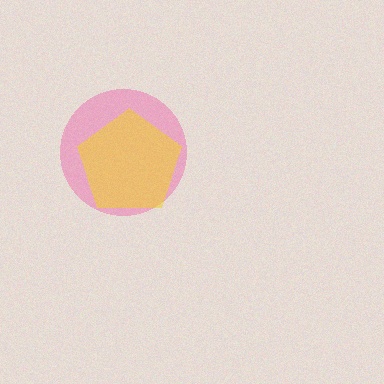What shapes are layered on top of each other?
The layered shapes are: a pink circle, a yellow pentagon.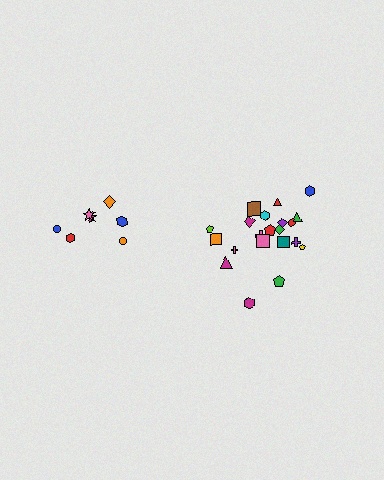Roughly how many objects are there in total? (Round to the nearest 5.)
Roughly 30 objects in total.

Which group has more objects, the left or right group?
The right group.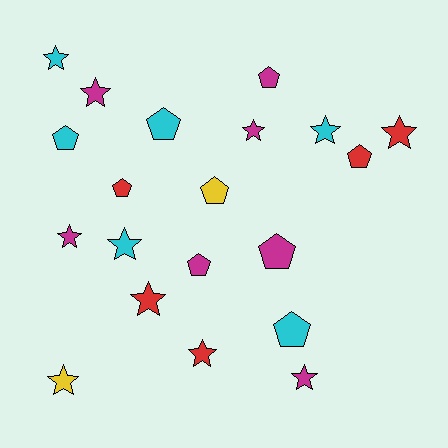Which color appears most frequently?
Magenta, with 7 objects.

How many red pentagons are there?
There are 2 red pentagons.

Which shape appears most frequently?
Star, with 11 objects.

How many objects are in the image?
There are 20 objects.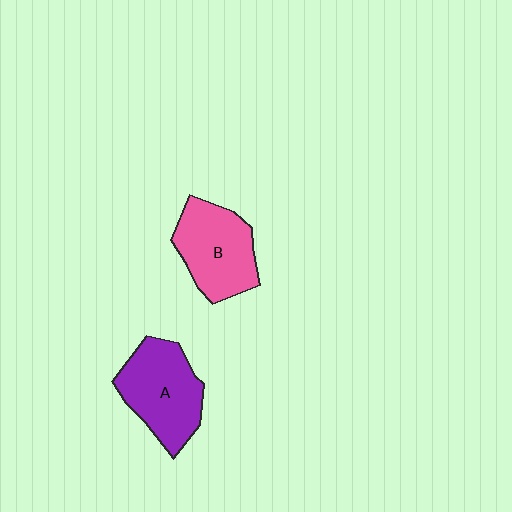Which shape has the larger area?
Shape A (purple).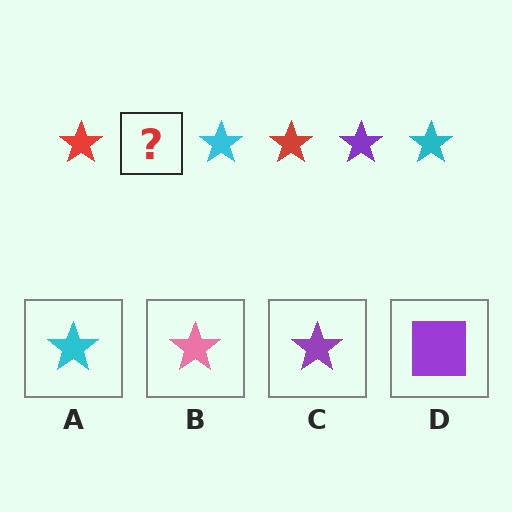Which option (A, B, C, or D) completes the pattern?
C.